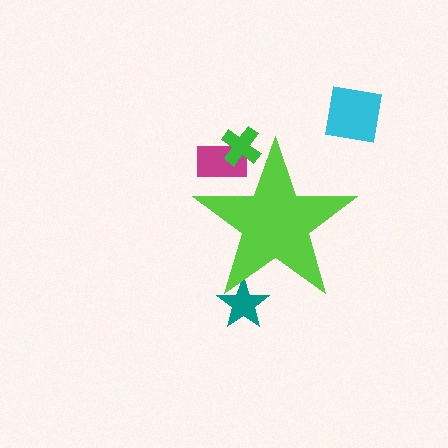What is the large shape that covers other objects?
A lime star.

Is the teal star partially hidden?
Yes, the teal star is partially hidden behind the lime star.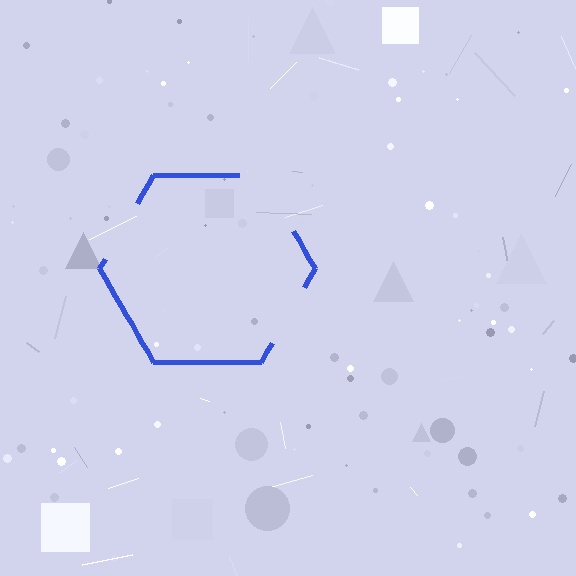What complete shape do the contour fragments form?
The contour fragments form a hexagon.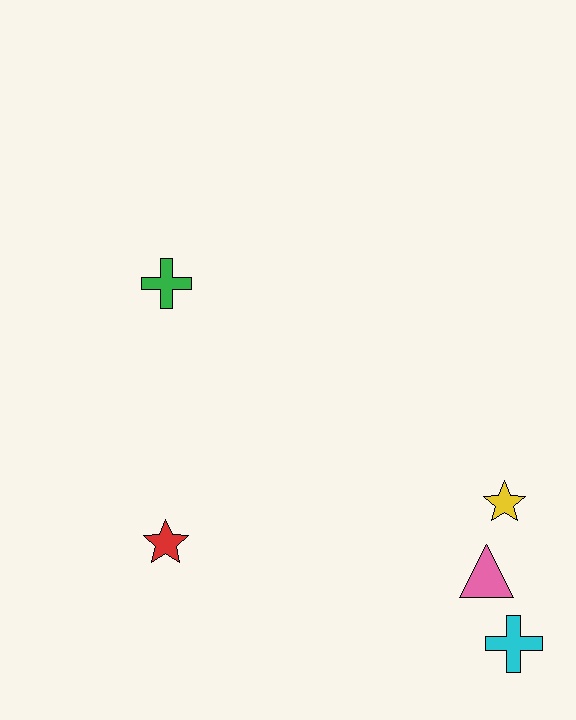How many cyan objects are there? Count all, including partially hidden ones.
There is 1 cyan object.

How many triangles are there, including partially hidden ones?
There is 1 triangle.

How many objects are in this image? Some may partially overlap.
There are 5 objects.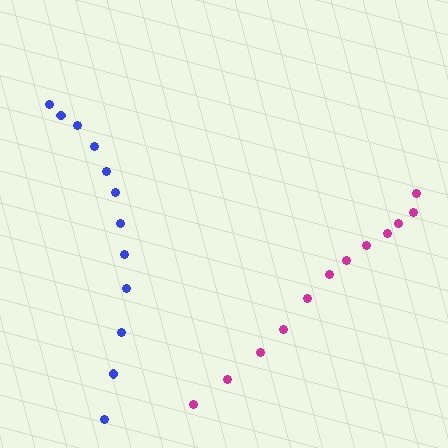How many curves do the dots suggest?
There are 2 distinct paths.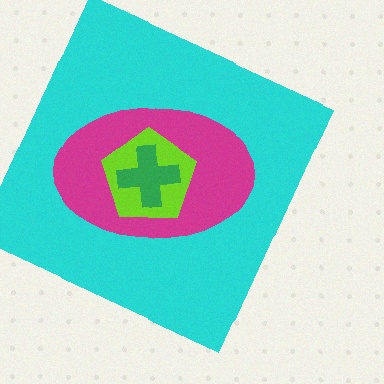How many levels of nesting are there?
4.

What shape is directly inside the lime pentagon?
The green cross.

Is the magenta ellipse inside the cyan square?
Yes.